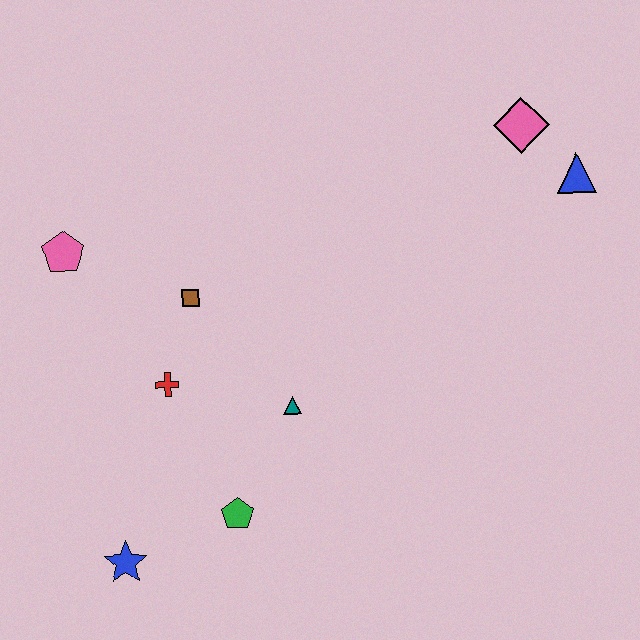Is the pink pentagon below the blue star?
No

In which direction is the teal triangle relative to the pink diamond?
The teal triangle is below the pink diamond.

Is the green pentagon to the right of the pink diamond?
No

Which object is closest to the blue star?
The green pentagon is closest to the blue star.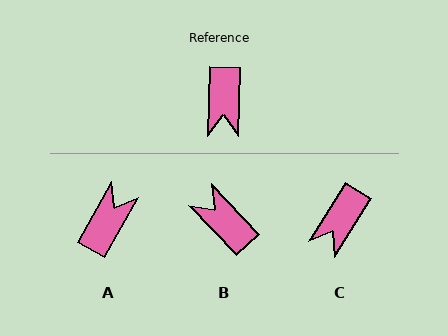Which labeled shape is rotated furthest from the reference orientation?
A, about 151 degrees away.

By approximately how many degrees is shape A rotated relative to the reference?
Approximately 151 degrees counter-clockwise.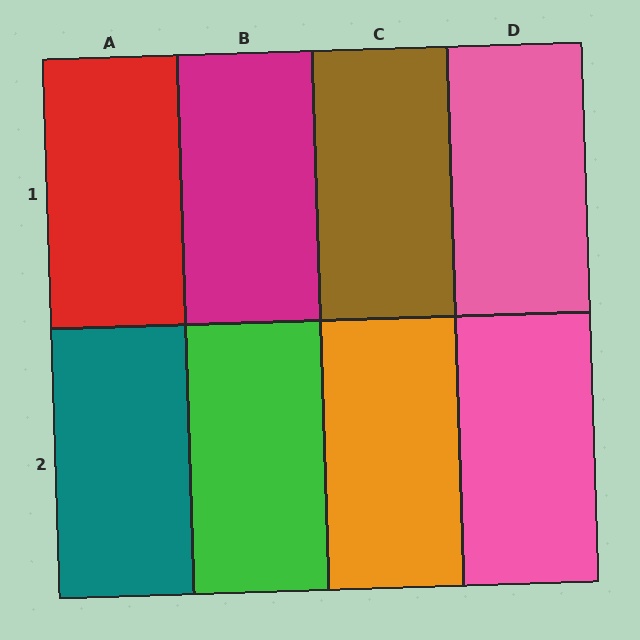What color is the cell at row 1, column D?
Pink.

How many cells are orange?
1 cell is orange.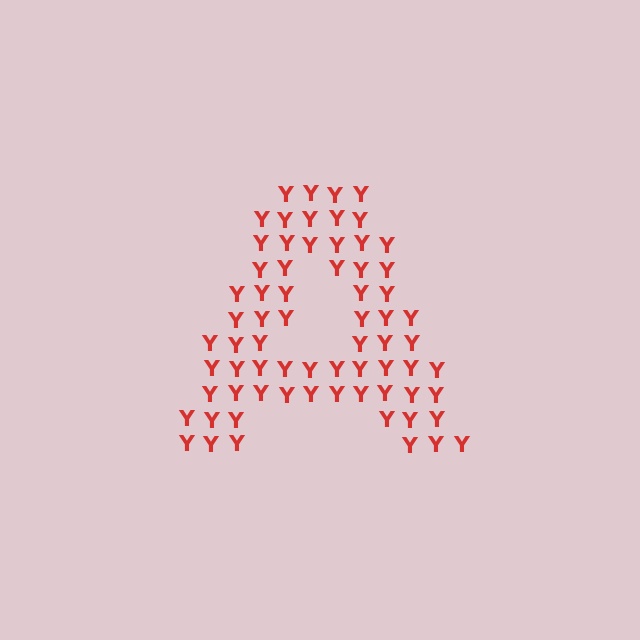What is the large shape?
The large shape is the letter A.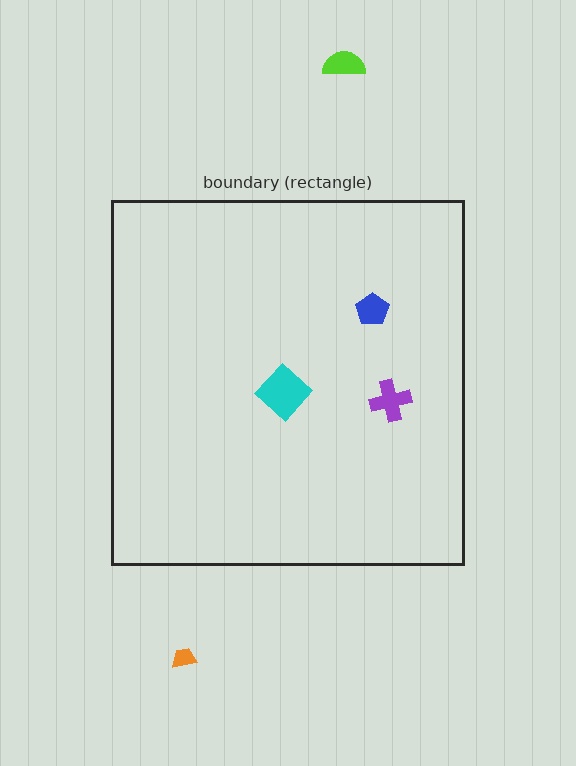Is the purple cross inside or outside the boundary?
Inside.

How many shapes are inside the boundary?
3 inside, 2 outside.